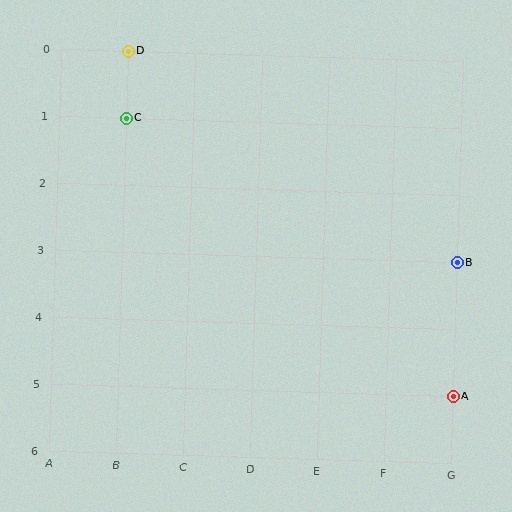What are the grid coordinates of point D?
Point D is at grid coordinates (B, 0).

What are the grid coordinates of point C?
Point C is at grid coordinates (B, 1).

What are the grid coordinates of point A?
Point A is at grid coordinates (G, 5).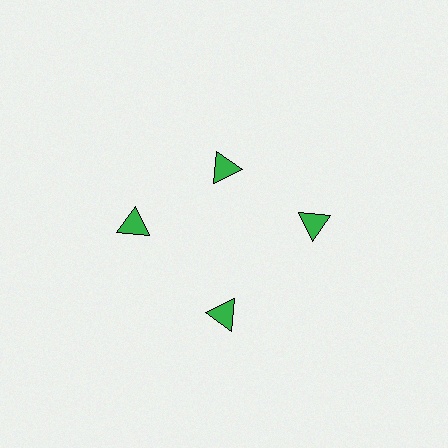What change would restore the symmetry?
The symmetry would be restored by moving it outward, back onto the ring so that all 4 triangles sit at equal angles and equal distance from the center.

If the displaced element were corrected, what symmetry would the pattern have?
It would have 4-fold rotational symmetry — the pattern would map onto itself every 90 degrees.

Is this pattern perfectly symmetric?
No. The 4 green triangles are arranged in a ring, but one element near the 12 o'clock position is pulled inward toward the center, breaking the 4-fold rotational symmetry.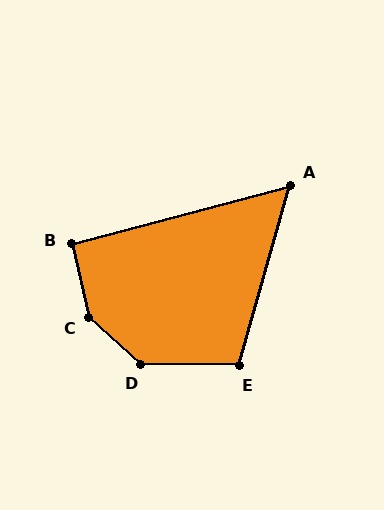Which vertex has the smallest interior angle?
A, at approximately 59 degrees.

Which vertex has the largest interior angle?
C, at approximately 145 degrees.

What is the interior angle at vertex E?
Approximately 105 degrees (obtuse).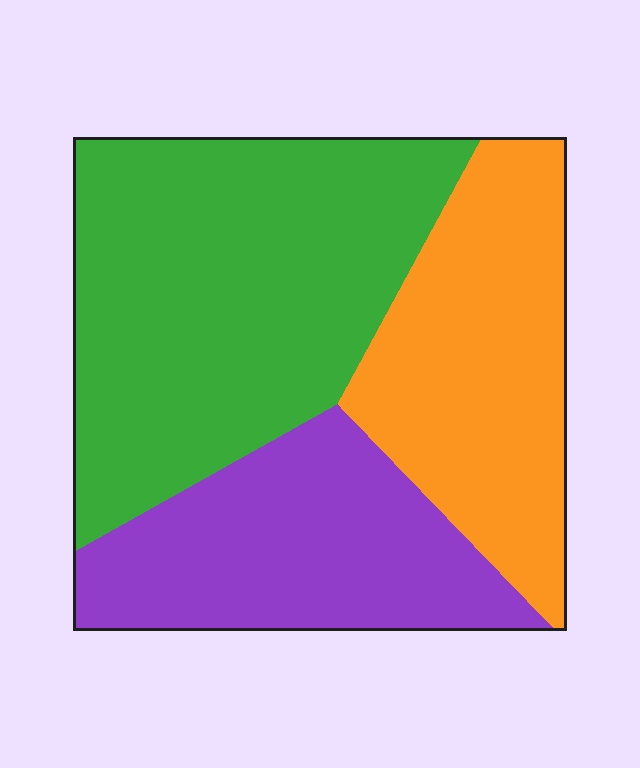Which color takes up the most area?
Green, at roughly 45%.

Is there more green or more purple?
Green.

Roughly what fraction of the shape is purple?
Purple covers roughly 25% of the shape.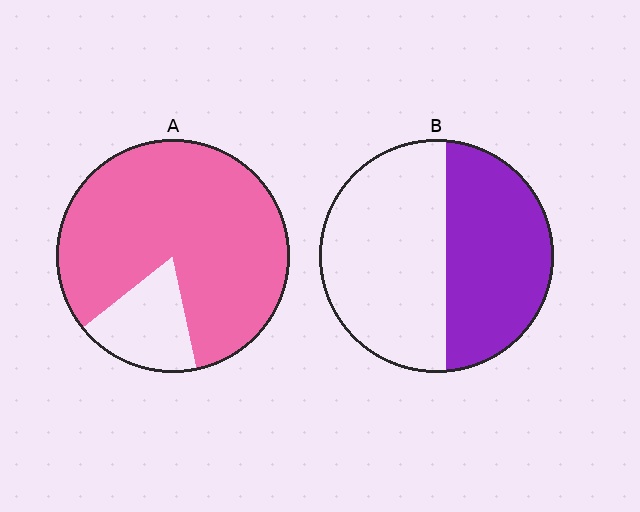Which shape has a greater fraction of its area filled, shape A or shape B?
Shape A.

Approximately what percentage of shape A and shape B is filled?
A is approximately 85% and B is approximately 45%.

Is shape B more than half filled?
No.